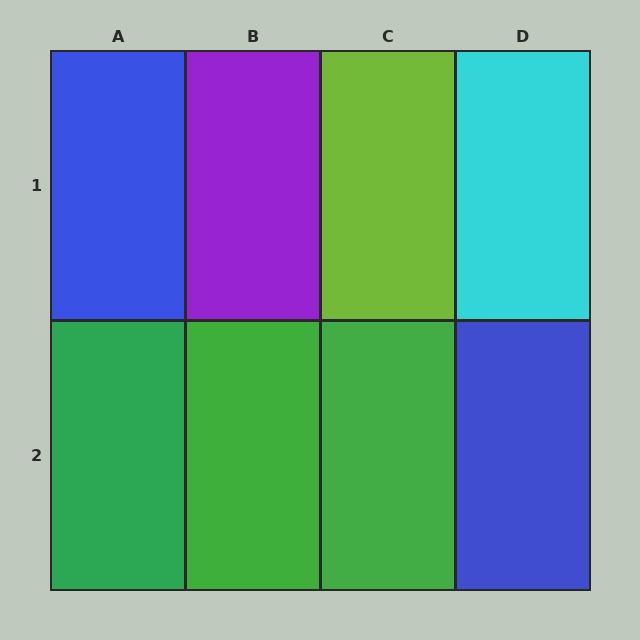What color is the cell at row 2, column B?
Green.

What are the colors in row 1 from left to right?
Blue, purple, lime, cyan.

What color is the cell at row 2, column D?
Blue.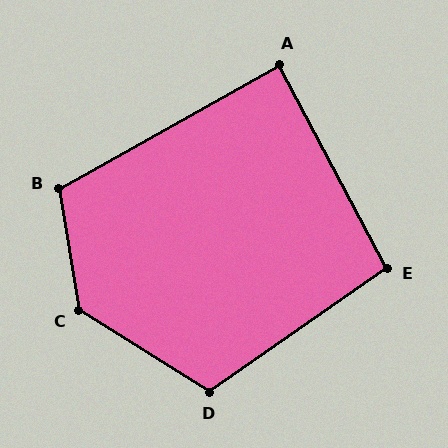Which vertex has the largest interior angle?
C, at approximately 131 degrees.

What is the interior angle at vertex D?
Approximately 113 degrees (obtuse).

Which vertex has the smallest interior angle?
A, at approximately 88 degrees.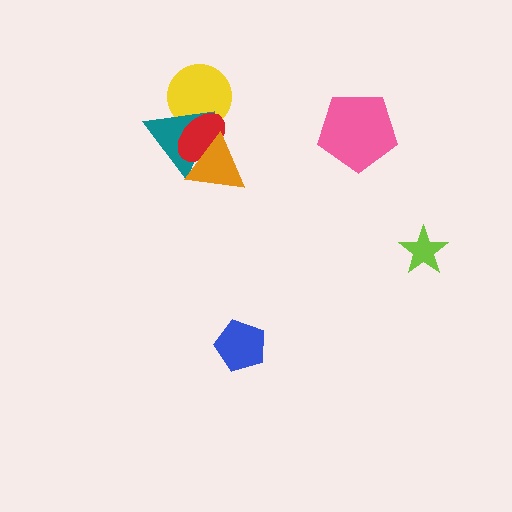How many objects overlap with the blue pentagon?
0 objects overlap with the blue pentagon.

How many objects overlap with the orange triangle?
2 objects overlap with the orange triangle.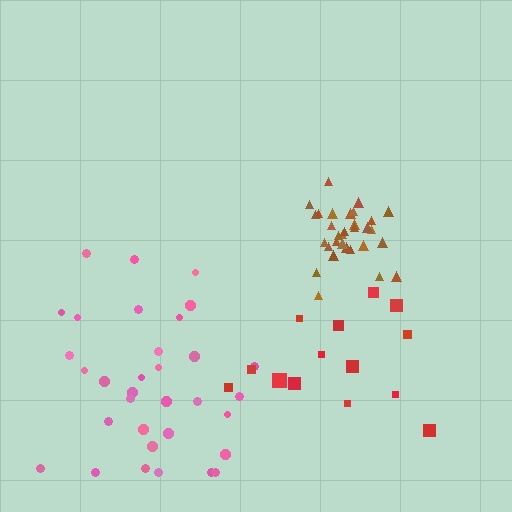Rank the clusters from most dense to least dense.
brown, pink, red.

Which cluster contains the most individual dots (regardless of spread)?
Pink (33).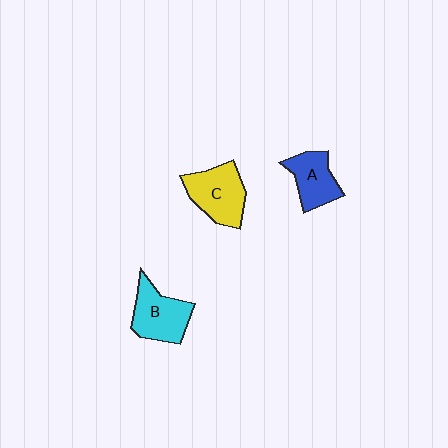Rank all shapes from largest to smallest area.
From largest to smallest: C (yellow), B (cyan), A (blue).